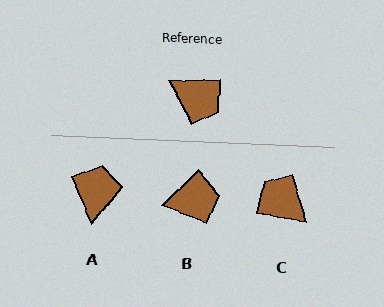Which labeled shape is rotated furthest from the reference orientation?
C, about 169 degrees away.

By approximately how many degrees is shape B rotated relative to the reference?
Approximately 42 degrees counter-clockwise.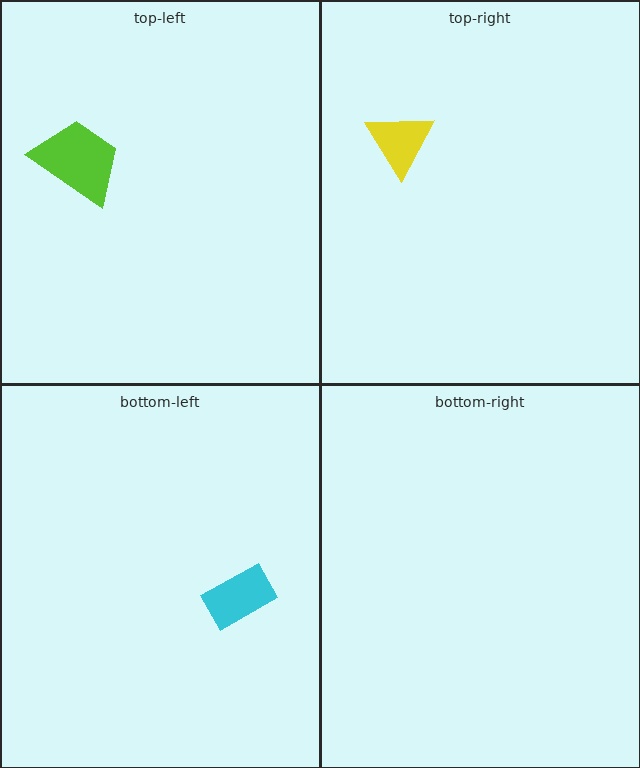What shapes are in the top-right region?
The yellow triangle.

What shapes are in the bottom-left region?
The cyan rectangle.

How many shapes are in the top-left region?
1.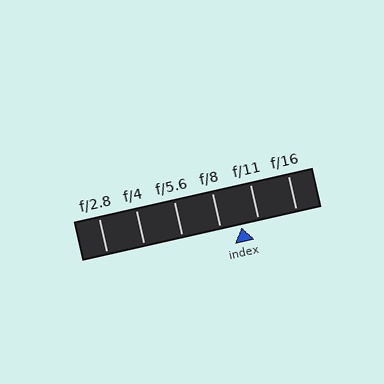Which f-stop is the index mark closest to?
The index mark is closest to f/11.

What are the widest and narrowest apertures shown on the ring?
The widest aperture shown is f/2.8 and the narrowest is f/16.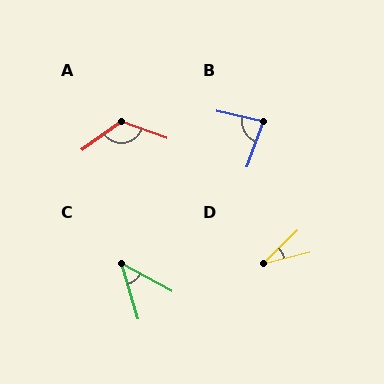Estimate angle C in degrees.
Approximately 44 degrees.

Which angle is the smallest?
D, at approximately 30 degrees.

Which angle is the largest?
A, at approximately 124 degrees.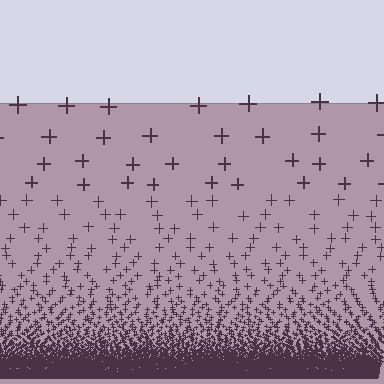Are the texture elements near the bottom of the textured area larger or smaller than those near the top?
Smaller. The gradient is inverted — elements near the bottom are smaller and denser.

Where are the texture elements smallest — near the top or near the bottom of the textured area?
Near the bottom.